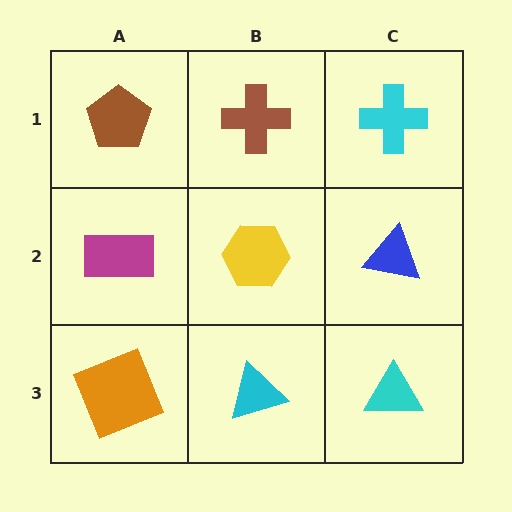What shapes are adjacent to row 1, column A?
A magenta rectangle (row 2, column A), a brown cross (row 1, column B).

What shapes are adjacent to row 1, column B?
A yellow hexagon (row 2, column B), a brown pentagon (row 1, column A), a cyan cross (row 1, column C).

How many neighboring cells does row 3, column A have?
2.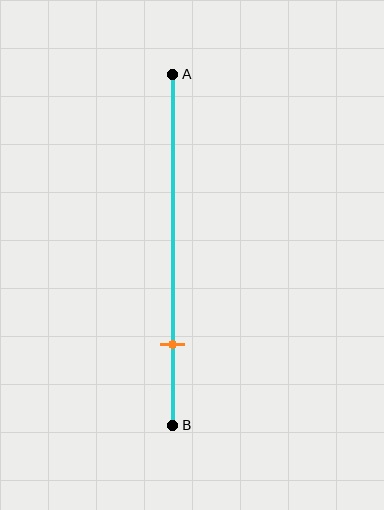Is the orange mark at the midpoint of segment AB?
No, the mark is at about 75% from A, not at the 50% midpoint.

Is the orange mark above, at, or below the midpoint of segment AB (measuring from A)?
The orange mark is below the midpoint of segment AB.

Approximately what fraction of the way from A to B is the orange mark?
The orange mark is approximately 75% of the way from A to B.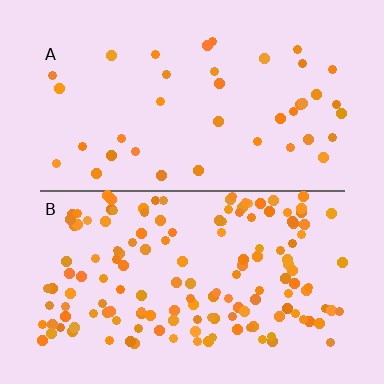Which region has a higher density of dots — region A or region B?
B (the bottom).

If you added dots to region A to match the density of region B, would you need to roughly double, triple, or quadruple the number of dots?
Approximately quadruple.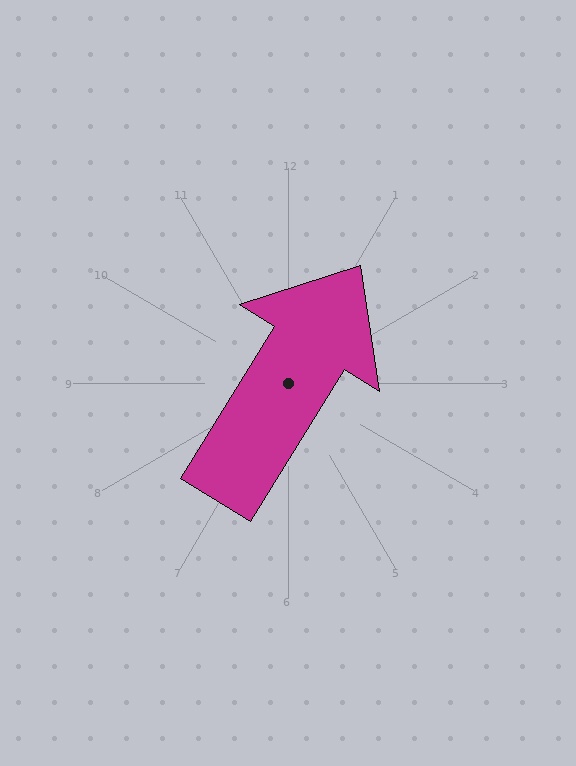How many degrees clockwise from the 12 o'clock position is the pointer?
Approximately 32 degrees.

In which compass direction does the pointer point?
Northeast.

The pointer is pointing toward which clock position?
Roughly 1 o'clock.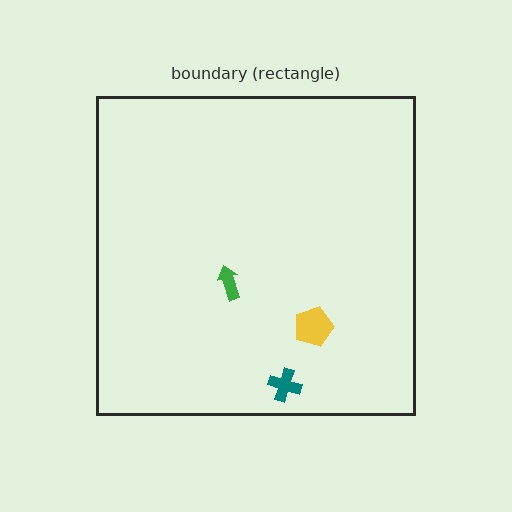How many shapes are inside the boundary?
3 inside, 0 outside.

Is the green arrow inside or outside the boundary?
Inside.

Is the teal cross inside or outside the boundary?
Inside.